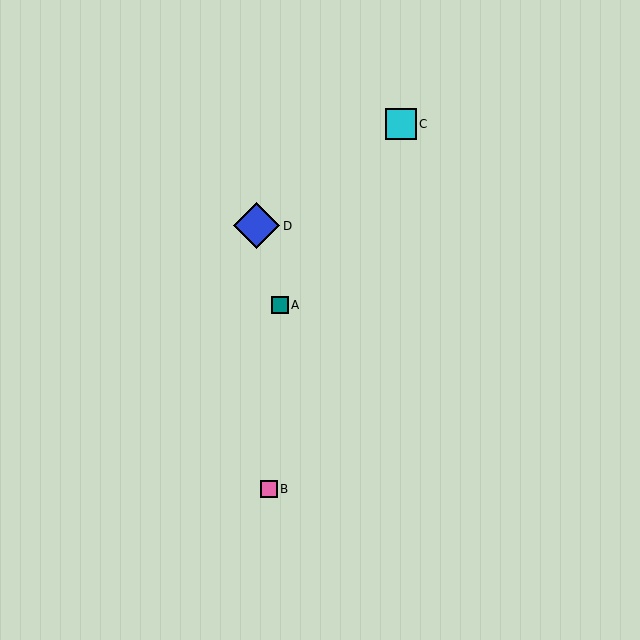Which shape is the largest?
The blue diamond (labeled D) is the largest.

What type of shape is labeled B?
Shape B is a pink square.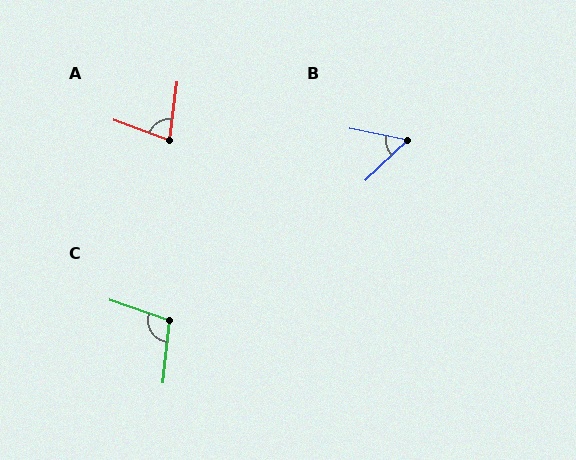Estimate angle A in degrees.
Approximately 77 degrees.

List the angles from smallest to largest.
B (55°), A (77°), C (103°).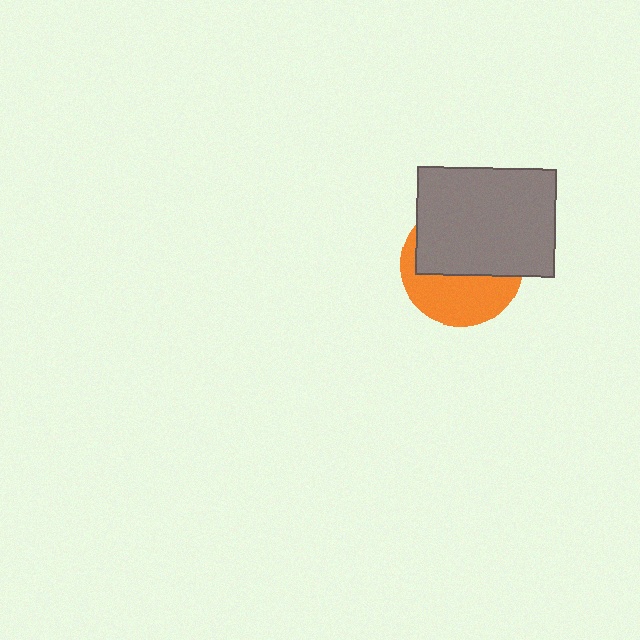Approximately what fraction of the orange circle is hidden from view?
Roughly 57% of the orange circle is hidden behind the gray rectangle.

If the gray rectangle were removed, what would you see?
You would see the complete orange circle.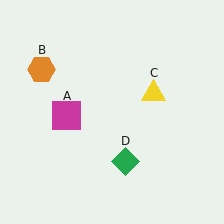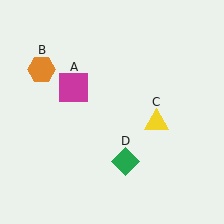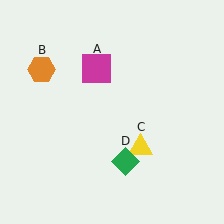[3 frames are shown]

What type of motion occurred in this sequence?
The magenta square (object A), yellow triangle (object C) rotated clockwise around the center of the scene.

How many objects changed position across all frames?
2 objects changed position: magenta square (object A), yellow triangle (object C).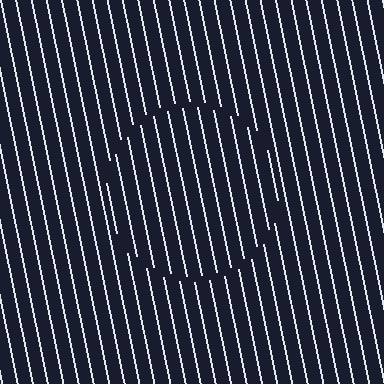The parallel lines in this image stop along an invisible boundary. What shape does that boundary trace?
An illusory circle. The interior of the shape contains the same grating, shifted by half a period — the contour is defined by the phase discontinuity where line-ends from the inner and outer gratings abut.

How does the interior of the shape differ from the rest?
The interior of the shape contains the same grating, shifted by half a period — the contour is defined by the phase discontinuity where line-ends from the inner and outer gratings abut.